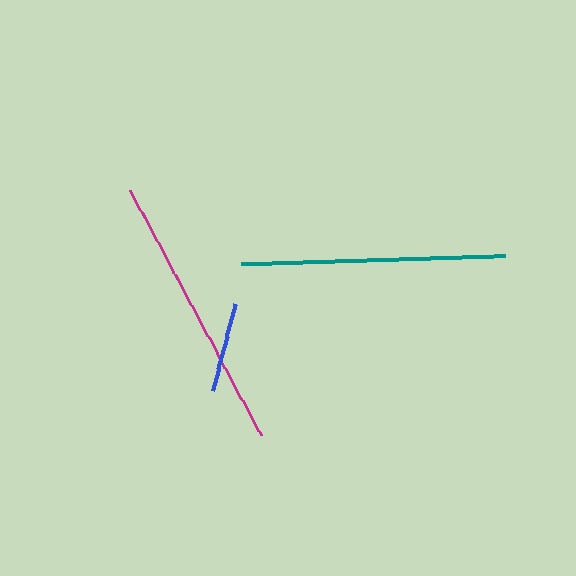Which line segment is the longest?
The magenta line is the longest at approximately 278 pixels.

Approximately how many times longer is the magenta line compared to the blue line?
The magenta line is approximately 3.1 times the length of the blue line.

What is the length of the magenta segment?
The magenta segment is approximately 278 pixels long.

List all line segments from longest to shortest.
From longest to shortest: magenta, teal, blue.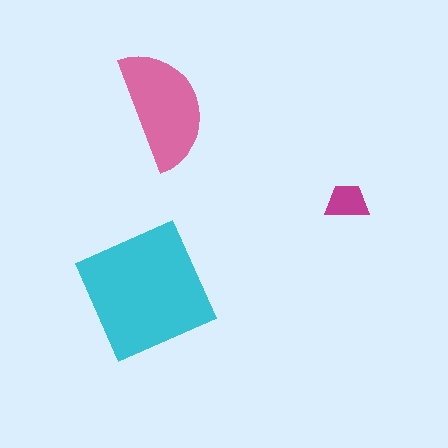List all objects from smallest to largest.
The magenta trapezoid, the pink semicircle, the cyan square.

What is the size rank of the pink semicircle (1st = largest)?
2nd.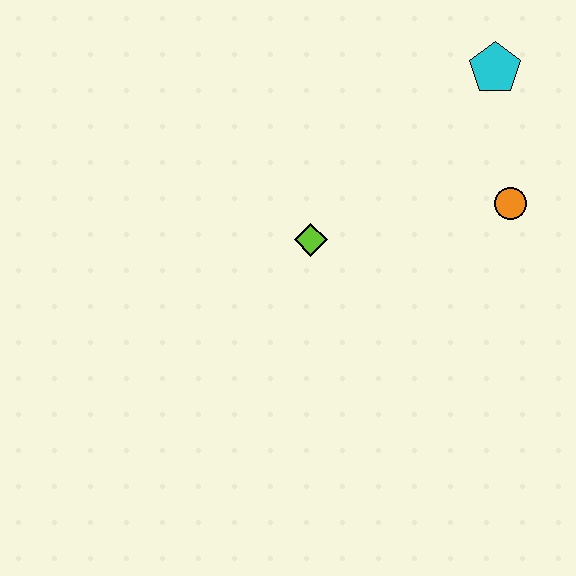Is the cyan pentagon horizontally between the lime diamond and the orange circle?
Yes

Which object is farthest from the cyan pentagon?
The lime diamond is farthest from the cyan pentagon.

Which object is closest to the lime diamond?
The orange circle is closest to the lime diamond.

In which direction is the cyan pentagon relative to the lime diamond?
The cyan pentagon is to the right of the lime diamond.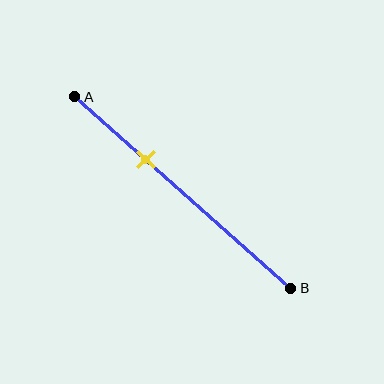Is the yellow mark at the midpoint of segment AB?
No, the mark is at about 35% from A, not at the 50% midpoint.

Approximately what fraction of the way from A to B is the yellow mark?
The yellow mark is approximately 35% of the way from A to B.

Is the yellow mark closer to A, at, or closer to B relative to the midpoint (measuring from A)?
The yellow mark is closer to point A than the midpoint of segment AB.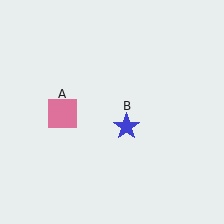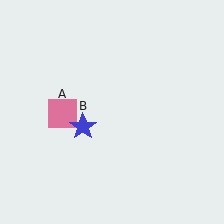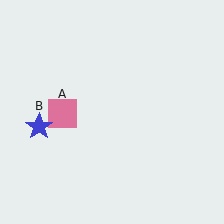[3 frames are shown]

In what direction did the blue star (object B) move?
The blue star (object B) moved left.